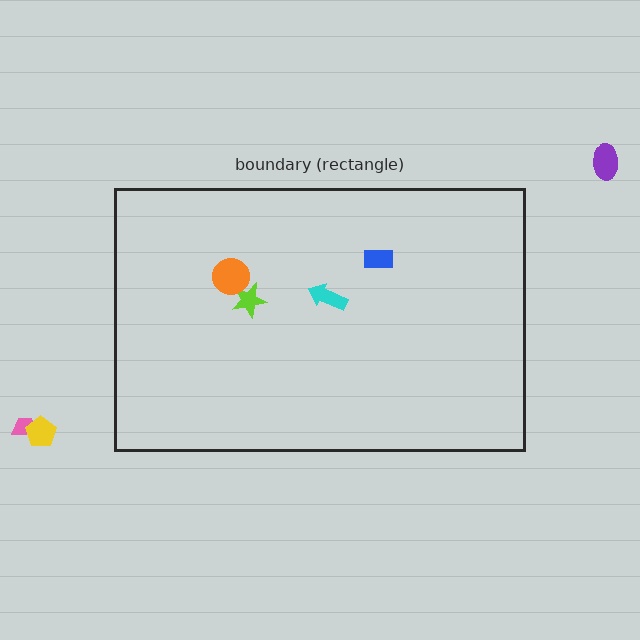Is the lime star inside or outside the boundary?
Inside.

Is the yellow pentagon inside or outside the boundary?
Outside.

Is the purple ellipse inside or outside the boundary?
Outside.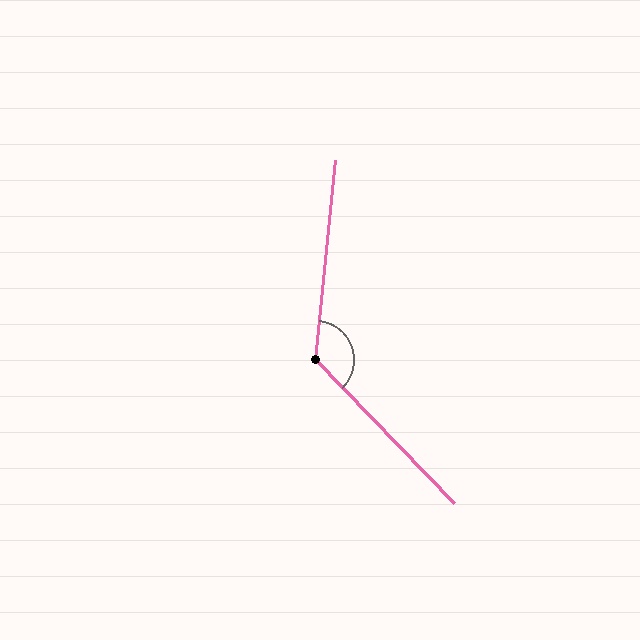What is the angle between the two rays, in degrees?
Approximately 130 degrees.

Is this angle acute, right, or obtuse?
It is obtuse.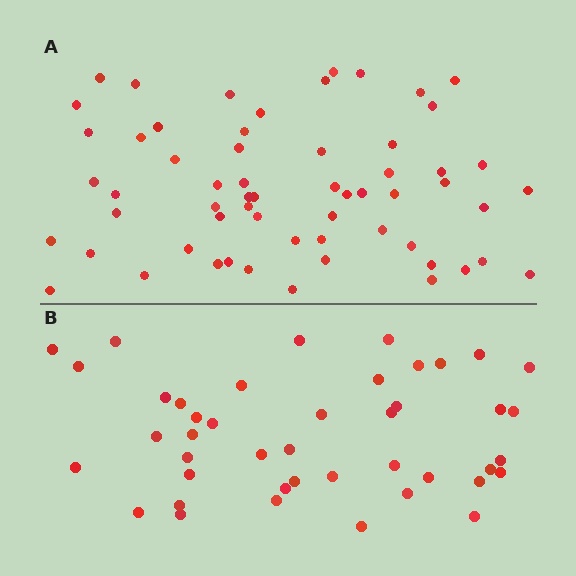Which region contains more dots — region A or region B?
Region A (the top region) has more dots.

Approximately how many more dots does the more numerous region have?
Region A has approximately 15 more dots than region B.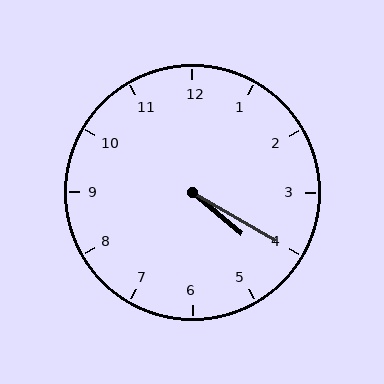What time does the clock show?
4:20.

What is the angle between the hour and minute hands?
Approximately 10 degrees.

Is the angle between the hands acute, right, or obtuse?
It is acute.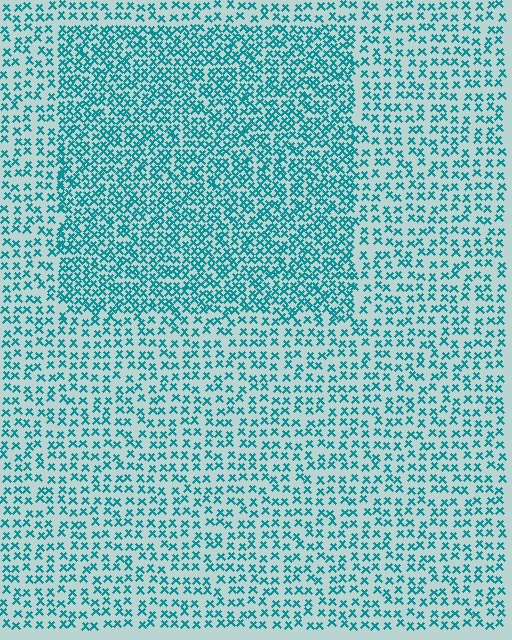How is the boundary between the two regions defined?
The boundary is defined by a change in element density (approximately 1.9x ratio). All elements are the same color, size, and shape.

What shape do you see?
I see a rectangle.